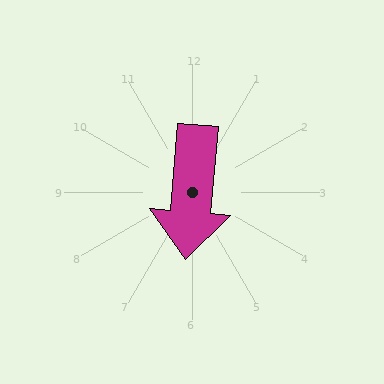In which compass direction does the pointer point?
South.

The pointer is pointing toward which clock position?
Roughly 6 o'clock.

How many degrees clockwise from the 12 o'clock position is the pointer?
Approximately 185 degrees.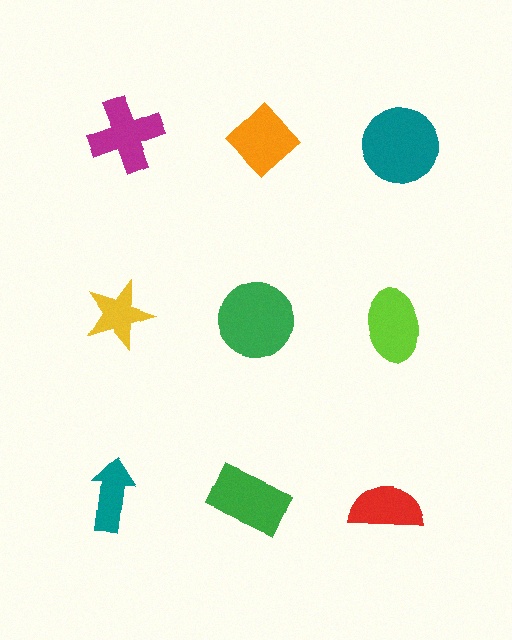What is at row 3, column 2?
A green rectangle.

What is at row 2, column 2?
A green circle.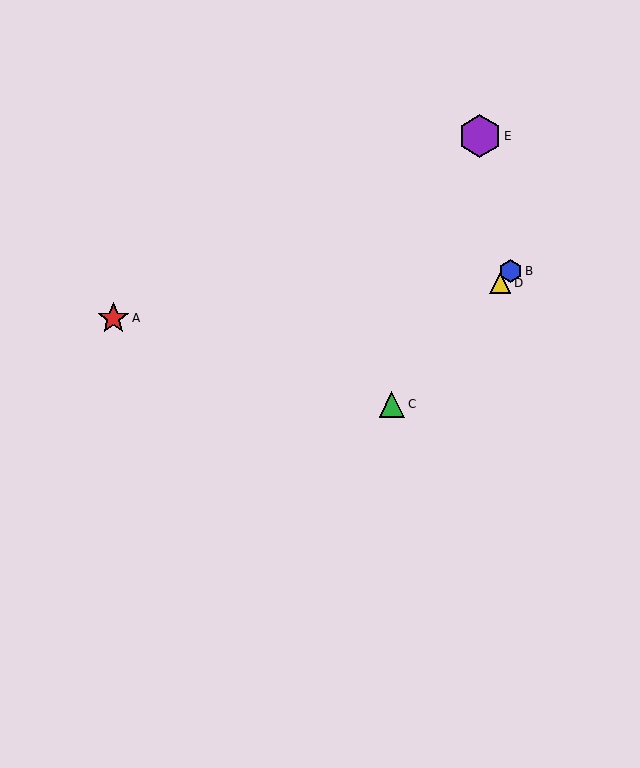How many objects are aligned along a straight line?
3 objects (B, C, D) are aligned along a straight line.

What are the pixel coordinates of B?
Object B is at (511, 271).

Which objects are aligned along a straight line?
Objects B, C, D are aligned along a straight line.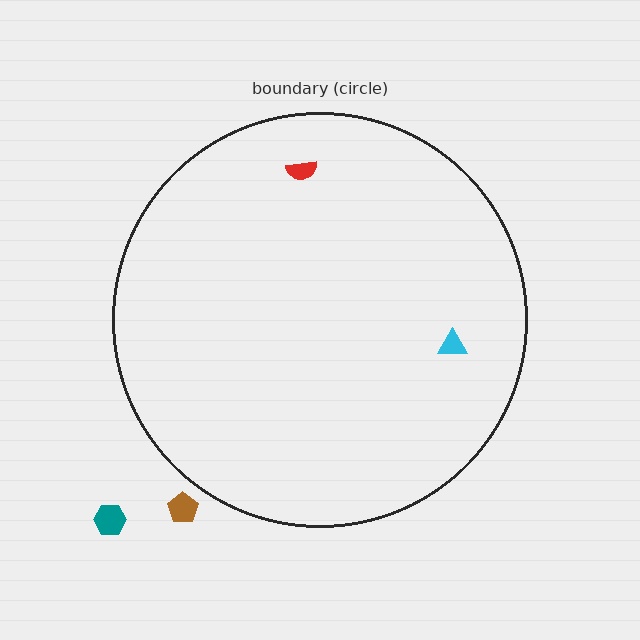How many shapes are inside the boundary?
2 inside, 2 outside.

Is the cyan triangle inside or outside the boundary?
Inside.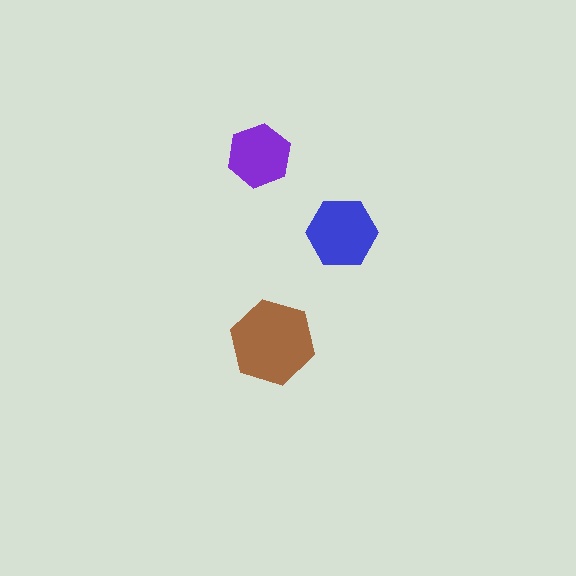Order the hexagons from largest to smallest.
the brown one, the blue one, the purple one.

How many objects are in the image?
There are 3 objects in the image.